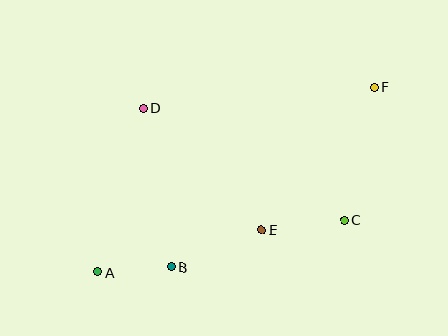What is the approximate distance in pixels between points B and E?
The distance between B and E is approximately 97 pixels.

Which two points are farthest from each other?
Points A and F are farthest from each other.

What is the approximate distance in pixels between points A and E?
The distance between A and E is approximately 169 pixels.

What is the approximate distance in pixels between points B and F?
The distance between B and F is approximately 271 pixels.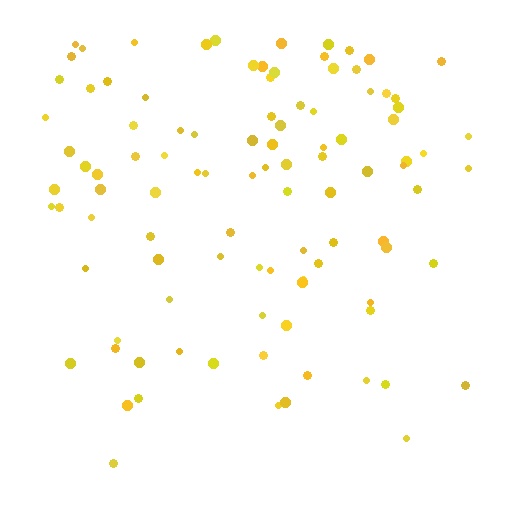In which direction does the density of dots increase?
From bottom to top, with the top side densest.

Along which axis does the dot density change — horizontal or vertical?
Vertical.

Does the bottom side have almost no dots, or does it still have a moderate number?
Still a moderate number, just noticeably fewer than the top.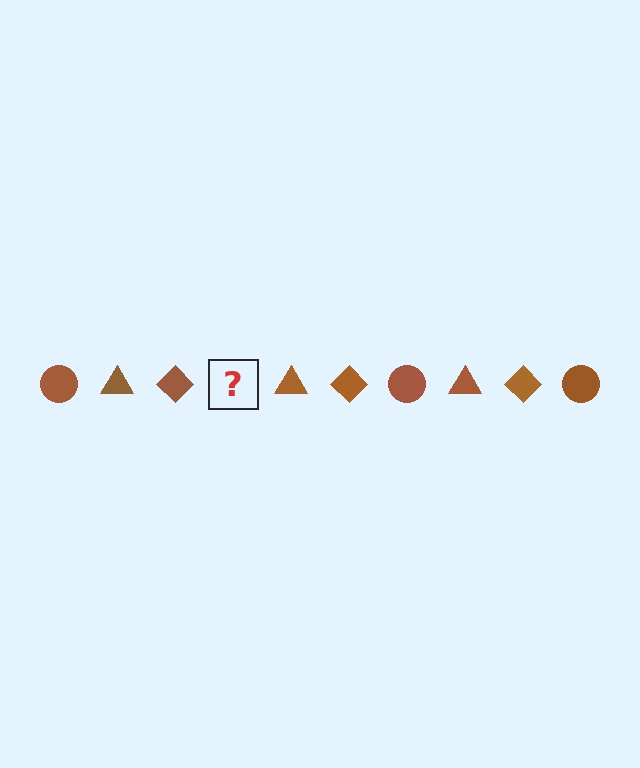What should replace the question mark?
The question mark should be replaced with a brown circle.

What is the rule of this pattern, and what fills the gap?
The rule is that the pattern cycles through circle, triangle, diamond shapes in brown. The gap should be filled with a brown circle.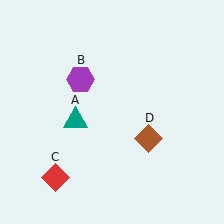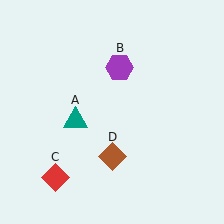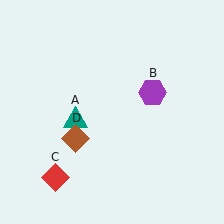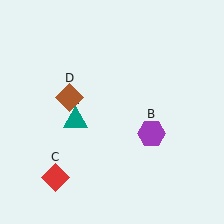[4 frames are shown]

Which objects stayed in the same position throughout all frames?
Teal triangle (object A) and red diamond (object C) remained stationary.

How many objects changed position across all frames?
2 objects changed position: purple hexagon (object B), brown diamond (object D).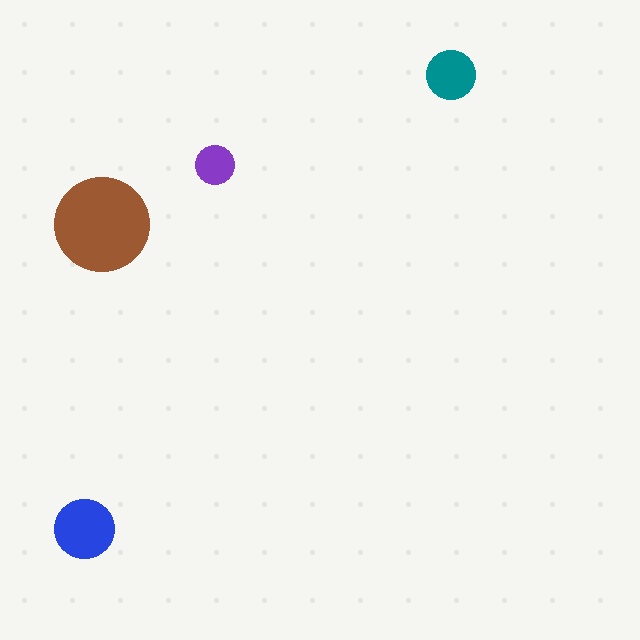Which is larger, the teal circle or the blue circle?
The blue one.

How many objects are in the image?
There are 4 objects in the image.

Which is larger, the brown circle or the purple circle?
The brown one.